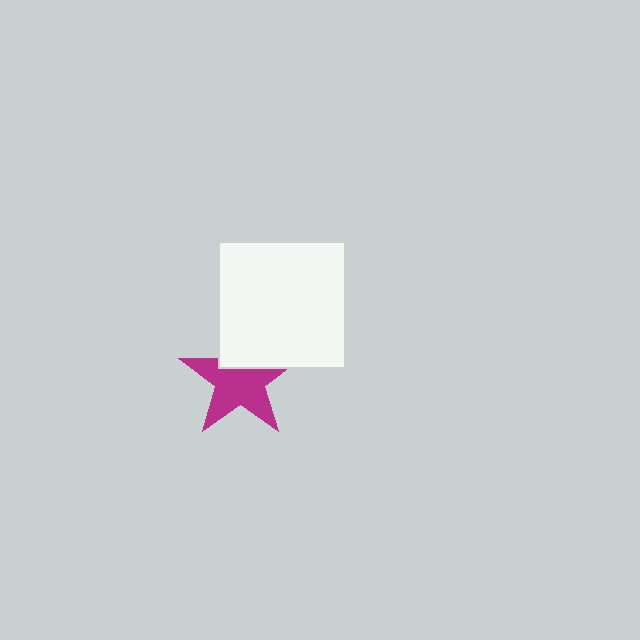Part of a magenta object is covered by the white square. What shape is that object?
It is a star.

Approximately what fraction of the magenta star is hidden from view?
Roughly 32% of the magenta star is hidden behind the white square.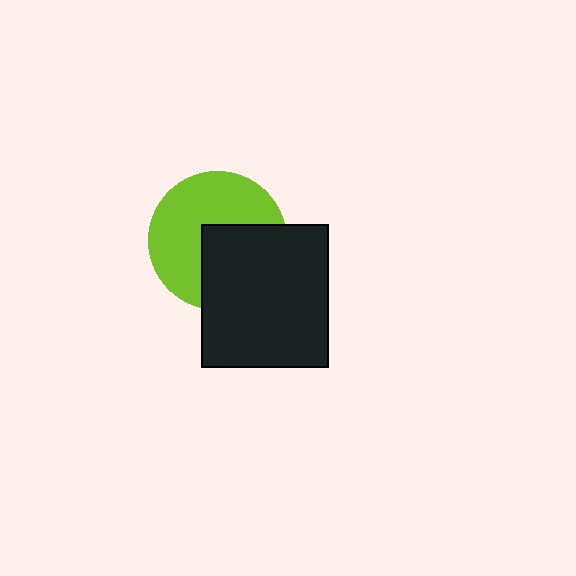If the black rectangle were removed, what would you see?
You would see the complete lime circle.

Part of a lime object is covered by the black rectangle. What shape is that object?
It is a circle.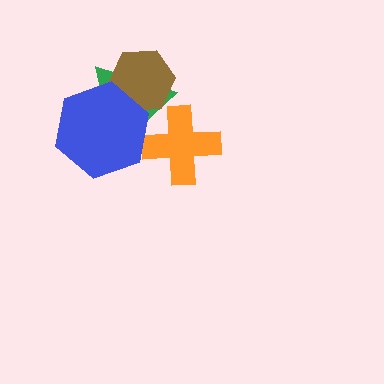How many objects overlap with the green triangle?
3 objects overlap with the green triangle.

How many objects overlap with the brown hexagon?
2 objects overlap with the brown hexagon.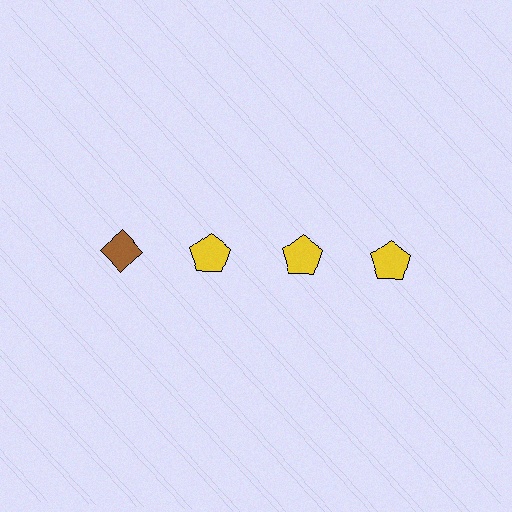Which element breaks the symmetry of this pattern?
The brown diamond in the top row, leftmost column breaks the symmetry. All other shapes are yellow pentagons.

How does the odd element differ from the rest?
It differs in both color (brown instead of yellow) and shape (diamond instead of pentagon).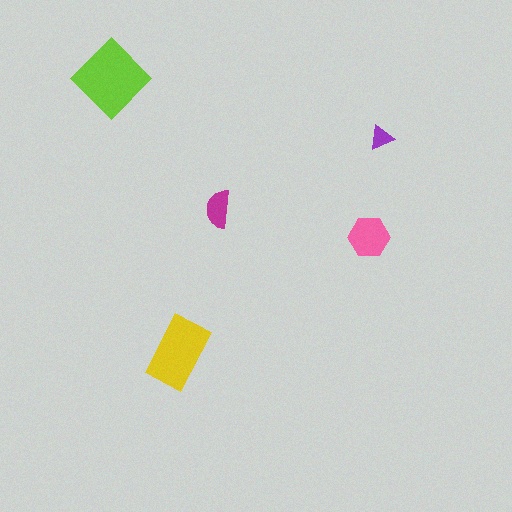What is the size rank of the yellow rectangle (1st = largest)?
2nd.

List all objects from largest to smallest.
The lime diamond, the yellow rectangle, the pink hexagon, the magenta semicircle, the purple triangle.